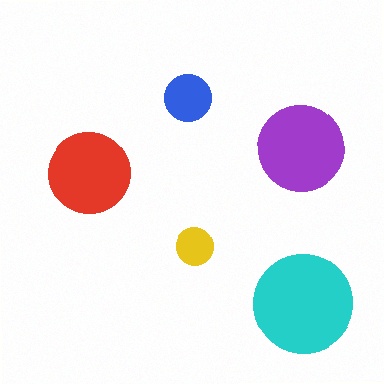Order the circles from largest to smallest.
the cyan one, the purple one, the red one, the blue one, the yellow one.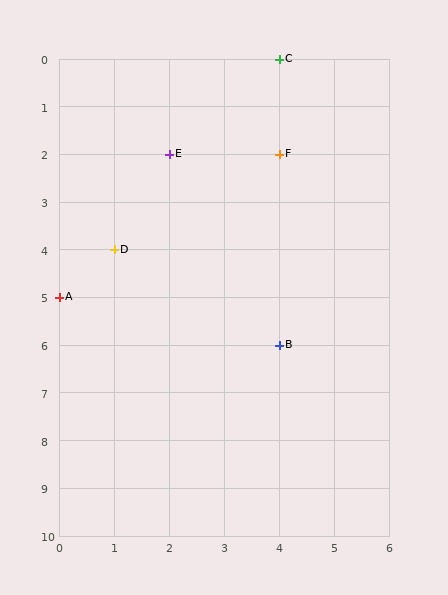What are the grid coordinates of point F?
Point F is at grid coordinates (4, 2).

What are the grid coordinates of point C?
Point C is at grid coordinates (4, 0).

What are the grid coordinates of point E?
Point E is at grid coordinates (2, 2).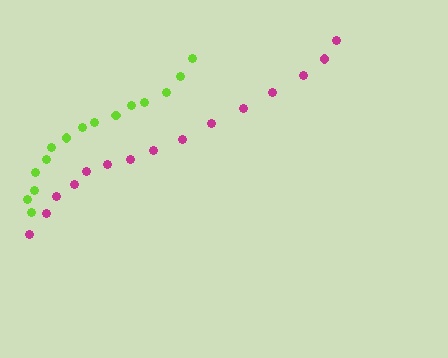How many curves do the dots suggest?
There are 2 distinct paths.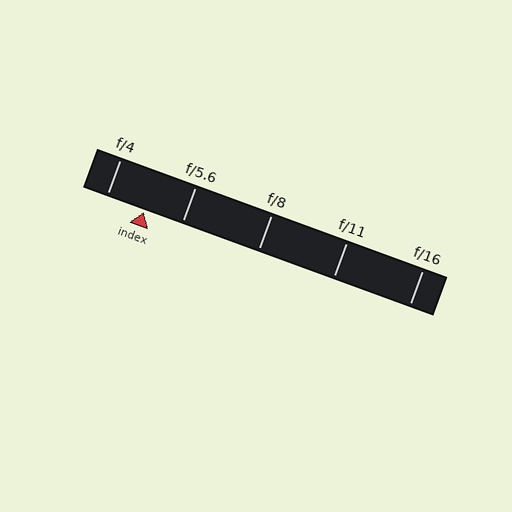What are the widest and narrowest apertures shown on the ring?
The widest aperture shown is f/4 and the narrowest is f/16.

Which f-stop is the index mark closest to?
The index mark is closest to f/5.6.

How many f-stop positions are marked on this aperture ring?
There are 5 f-stop positions marked.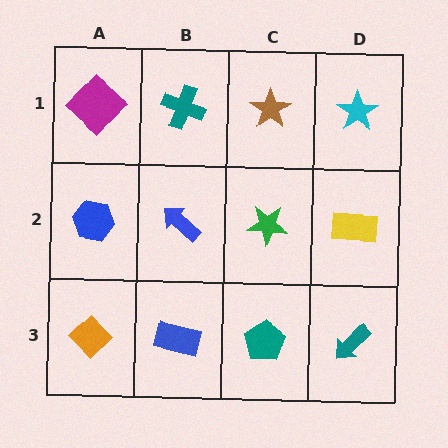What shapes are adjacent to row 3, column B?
A blue arrow (row 2, column B), an orange diamond (row 3, column A), a teal pentagon (row 3, column C).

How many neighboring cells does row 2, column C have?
4.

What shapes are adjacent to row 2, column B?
A teal cross (row 1, column B), a blue rectangle (row 3, column B), a blue hexagon (row 2, column A), a green star (row 2, column C).